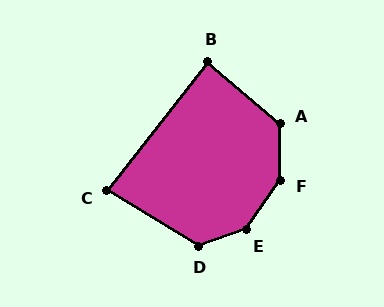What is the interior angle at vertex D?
Approximately 129 degrees (obtuse).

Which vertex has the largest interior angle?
E, at approximately 145 degrees.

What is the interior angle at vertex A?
Approximately 131 degrees (obtuse).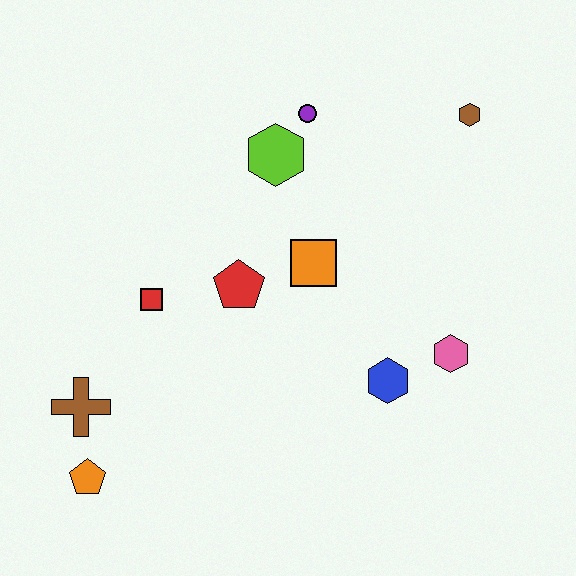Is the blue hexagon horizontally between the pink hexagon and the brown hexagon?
No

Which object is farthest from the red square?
The brown hexagon is farthest from the red square.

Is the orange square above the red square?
Yes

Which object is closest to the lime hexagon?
The purple circle is closest to the lime hexagon.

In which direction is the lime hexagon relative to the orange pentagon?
The lime hexagon is above the orange pentagon.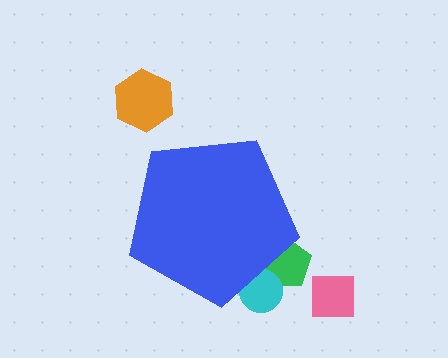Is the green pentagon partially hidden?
Yes, the green pentagon is partially hidden behind the blue pentagon.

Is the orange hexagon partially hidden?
No, the orange hexagon is fully visible.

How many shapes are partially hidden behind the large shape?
2 shapes are partially hidden.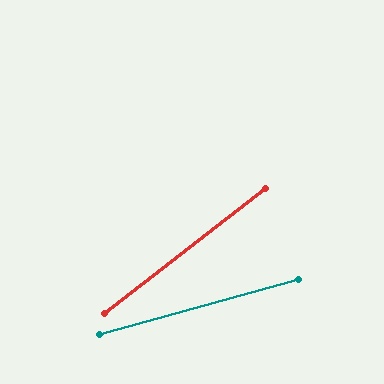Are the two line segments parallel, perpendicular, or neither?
Neither parallel nor perpendicular — they differ by about 23°.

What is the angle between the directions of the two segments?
Approximately 23 degrees.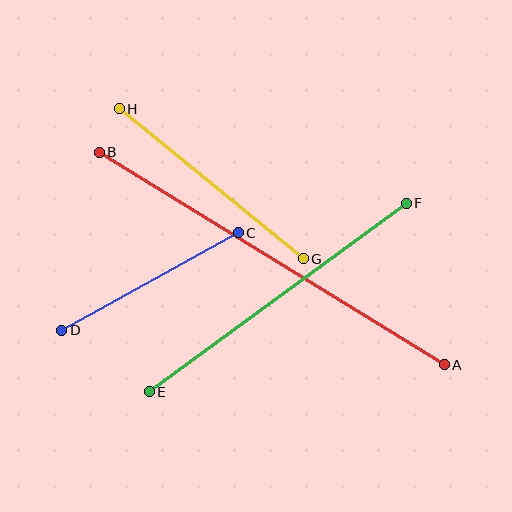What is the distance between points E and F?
The distance is approximately 319 pixels.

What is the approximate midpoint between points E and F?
The midpoint is at approximately (278, 298) pixels.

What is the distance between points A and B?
The distance is approximately 405 pixels.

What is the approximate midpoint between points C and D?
The midpoint is at approximately (150, 282) pixels.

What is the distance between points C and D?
The distance is approximately 202 pixels.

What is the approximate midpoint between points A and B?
The midpoint is at approximately (272, 259) pixels.